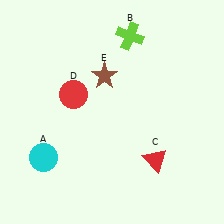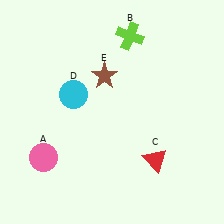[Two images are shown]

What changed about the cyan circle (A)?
In Image 1, A is cyan. In Image 2, it changed to pink.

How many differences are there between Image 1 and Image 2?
There are 2 differences between the two images.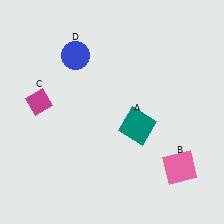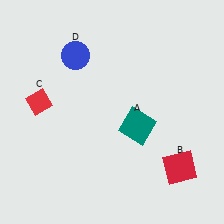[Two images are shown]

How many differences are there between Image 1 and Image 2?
There are 2 differences between the two images.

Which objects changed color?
B changed from pink to red. C changed from magenta to red.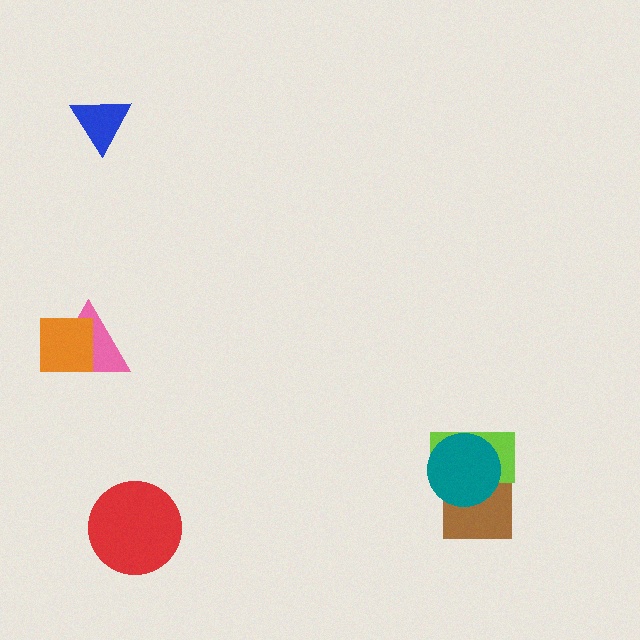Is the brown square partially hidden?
Yes, it is partially covered by another shape.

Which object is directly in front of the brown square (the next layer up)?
The lime rectangle is directly in front of the brown square.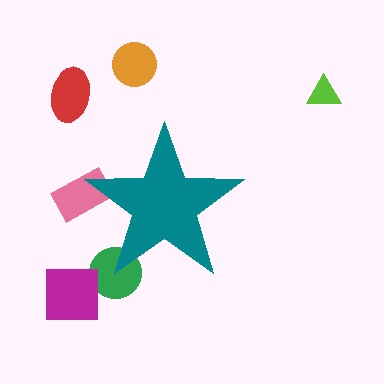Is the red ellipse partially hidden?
No, the red ellipse is fully visible.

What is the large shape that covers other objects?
A teal star.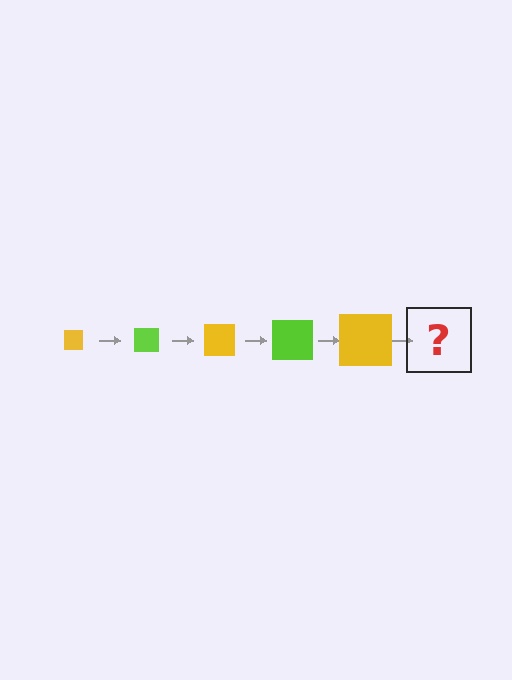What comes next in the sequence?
The next element should be a lime square, larger than the previous one.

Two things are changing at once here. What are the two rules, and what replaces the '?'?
The two rules are that the square grows larger each step and the color cycles through yellow and lime. The '?' should be a lime square, larger than the previous one.